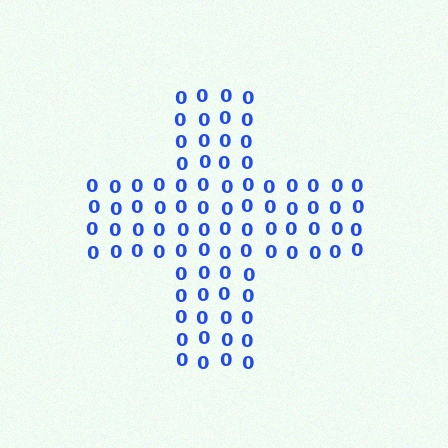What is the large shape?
The large shape is a cross.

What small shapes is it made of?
It is made of small digit 0's.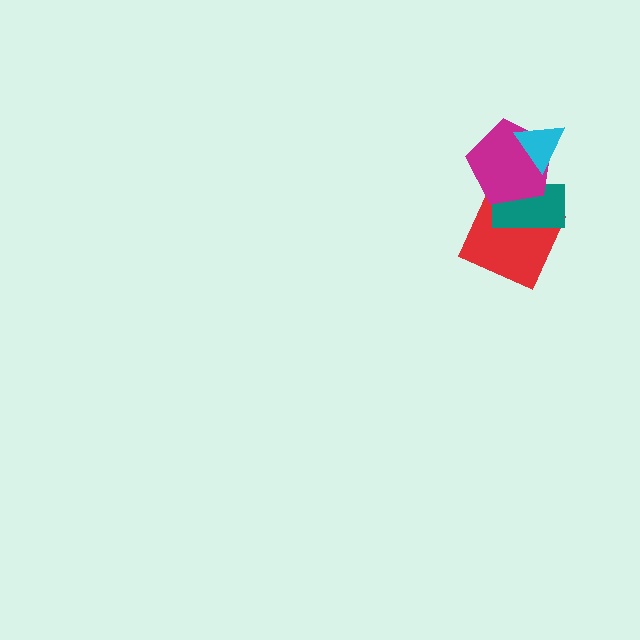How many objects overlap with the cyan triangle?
1 object overlaps with the cyan triangle.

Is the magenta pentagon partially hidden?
Yes, it is partially covered by another shape.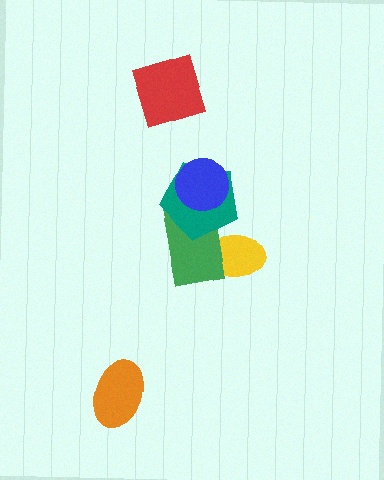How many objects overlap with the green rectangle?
3 objects overlap with the green rectangle.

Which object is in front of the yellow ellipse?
The green rectangle is in front of the yellow ellipse.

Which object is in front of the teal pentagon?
The blue circle is in front of the teal pentagon.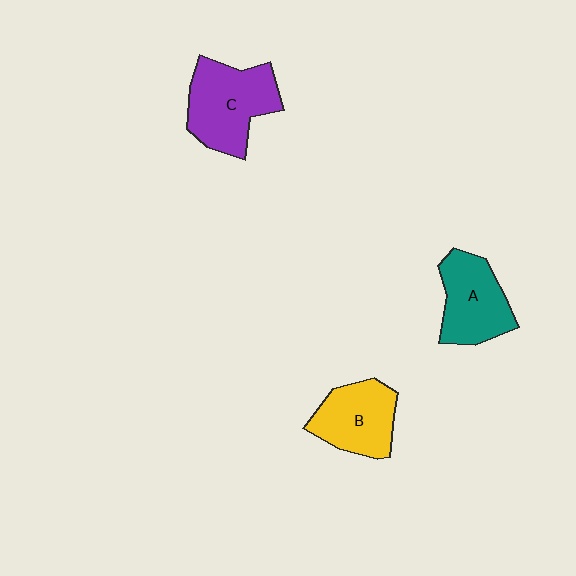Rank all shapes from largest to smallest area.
From largest to smallest: C (purple), A (teal), B (yellow).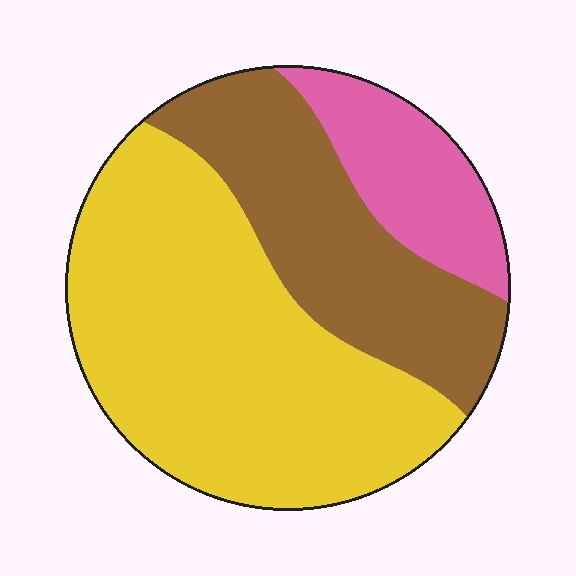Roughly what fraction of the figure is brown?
Brown covers about 30% of the figure.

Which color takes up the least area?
Pink, at roughly 15%.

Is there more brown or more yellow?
Yellow.